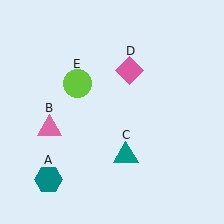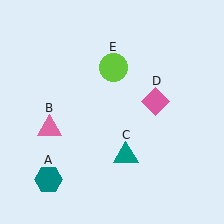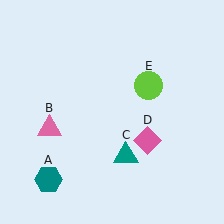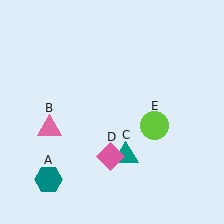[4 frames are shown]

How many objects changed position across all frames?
2 objects changed position: pink diamond (object D), lime circle (object E).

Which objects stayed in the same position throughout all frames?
Teal hexagon (object A) and pink triangle (object B) and teal triangle (object C) remained stationary.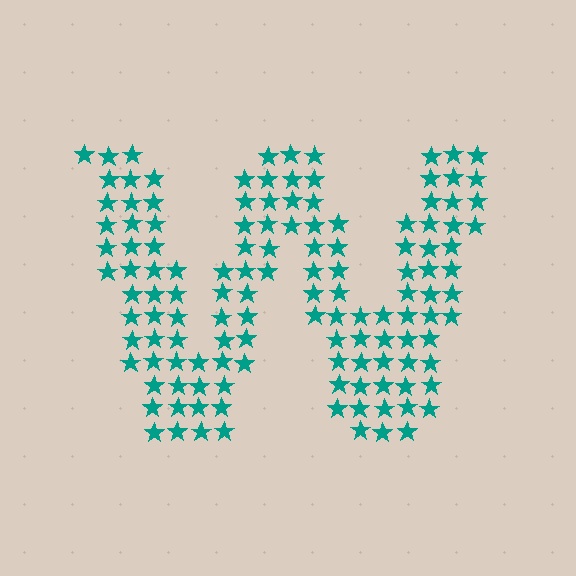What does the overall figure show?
The overall figure shows the letter W.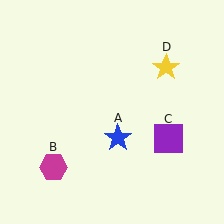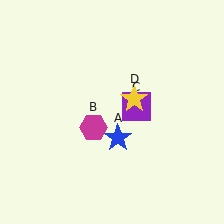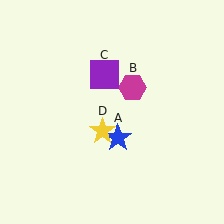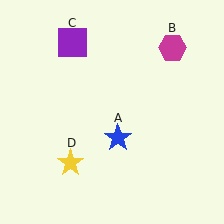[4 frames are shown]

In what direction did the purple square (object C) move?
The purple square (object C) moved up and to the left.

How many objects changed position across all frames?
3 objects changed position: magenta hexagon (object B), purple square (object C), yellow star (object D).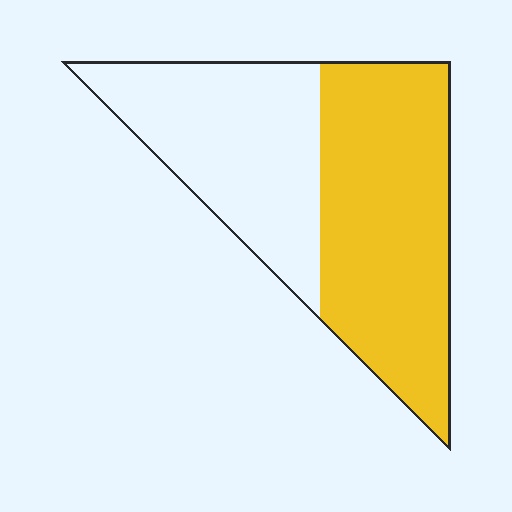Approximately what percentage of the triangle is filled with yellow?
Approximately 55%.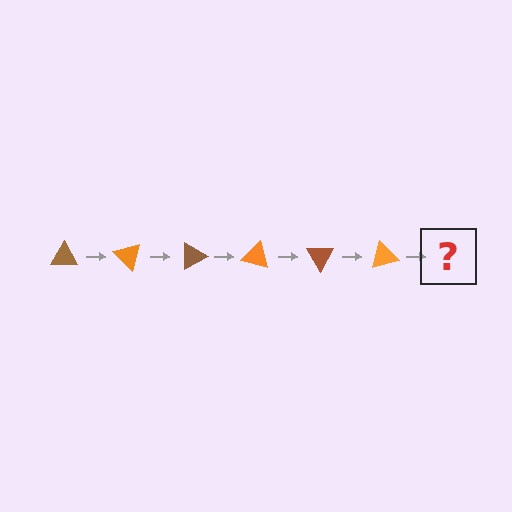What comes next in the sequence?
The next element should be a brown triangle, rotated 270 degrees from the start.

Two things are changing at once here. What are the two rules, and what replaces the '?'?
The two rules are that it rotates 45 degrees each step and the color cycles through brown and orange. The '?' should be a brown triangle, rotated 270 degrees from the start.